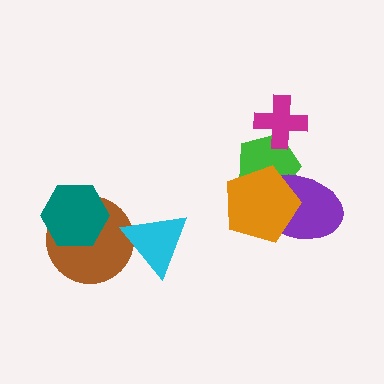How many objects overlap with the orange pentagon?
2 objects overlap with the orange pentagon.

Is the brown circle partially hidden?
Yes, it is partially covered by another shape.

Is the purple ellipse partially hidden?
Yes, it is partially covered by another shape.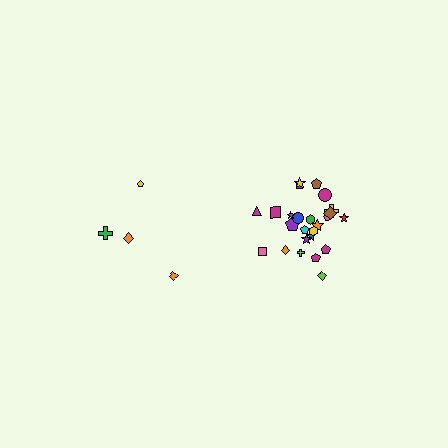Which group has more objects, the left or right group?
The right group.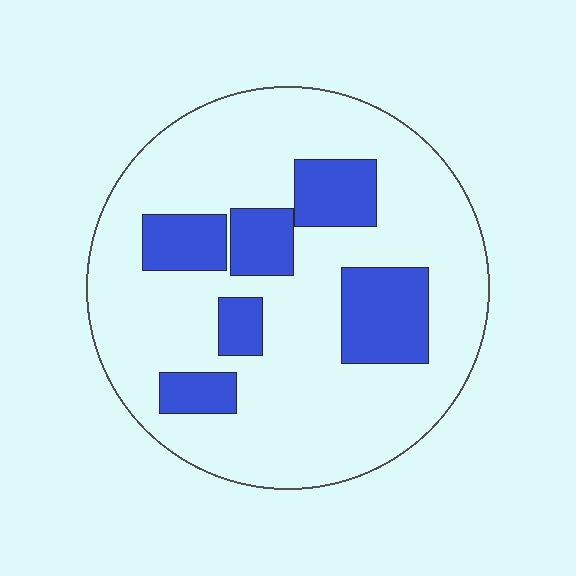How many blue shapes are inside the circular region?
6.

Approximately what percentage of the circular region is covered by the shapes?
Approximately 25%.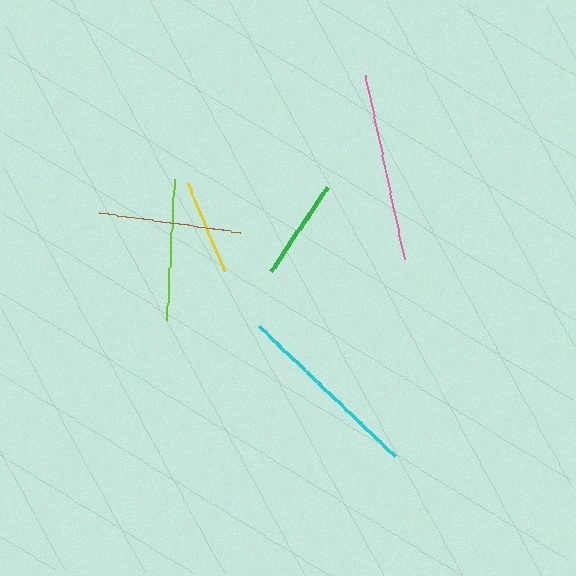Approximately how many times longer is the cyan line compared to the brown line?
The cyan line is approximately 1.3 times the length of the brown line.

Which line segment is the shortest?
The yellow line is the shortest at approximately 95 pixels.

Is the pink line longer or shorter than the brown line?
The pink line is longer than the brown line.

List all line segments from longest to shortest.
From longest to shortest: pink, cyan, brown, lime, green, yellow.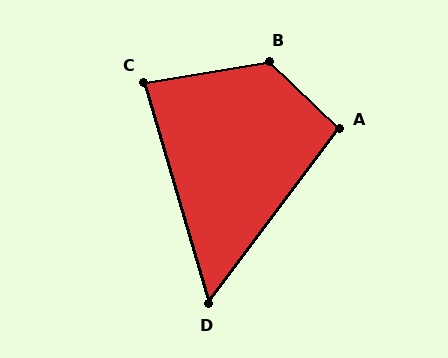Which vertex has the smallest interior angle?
D, at approximately 53 degrees.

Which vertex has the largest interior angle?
B, at approximately 127 degrees.